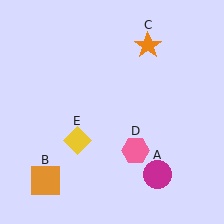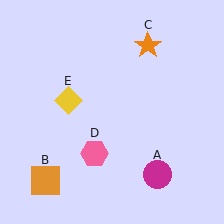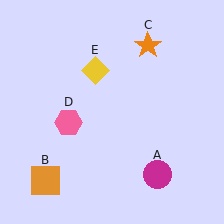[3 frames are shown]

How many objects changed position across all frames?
2 objects changed position: pink hexagon (object D), yellow diamond (object E).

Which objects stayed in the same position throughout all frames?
Magenta circle (object A) and orange square (object B) and orange star (object C) remained stationary.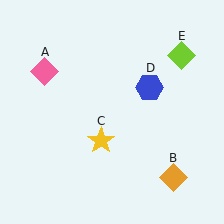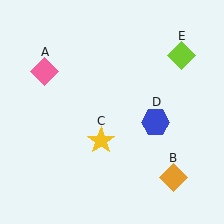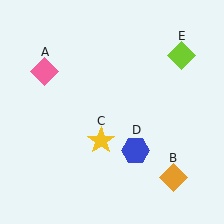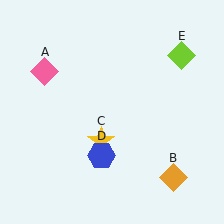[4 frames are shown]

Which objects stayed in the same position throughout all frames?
Pink diamond (object A) and orange diamond (object B) and yellow star (object C) and lime diamond (object E) remained stationary.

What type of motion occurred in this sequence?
The blue hexagon (object D) rotated clockwise around the center of the scene.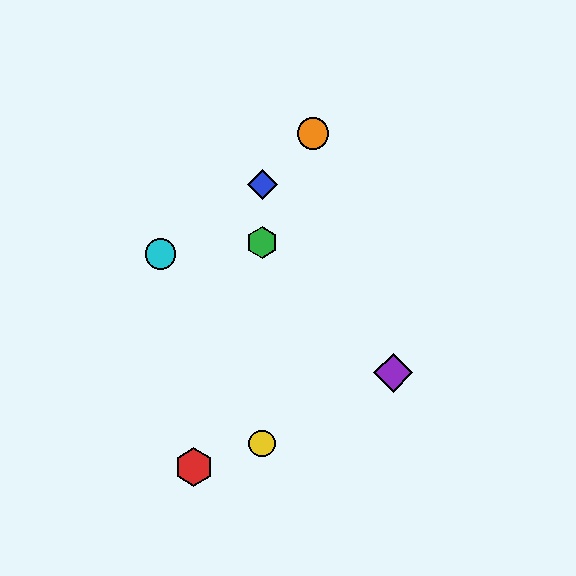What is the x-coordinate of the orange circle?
The orange circle is at x≈313.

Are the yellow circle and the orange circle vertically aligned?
No, the yellow circle is at x≈262 and the orange circle is at x≈313.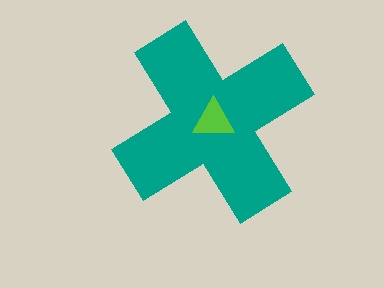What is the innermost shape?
The lime triangle.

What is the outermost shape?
The teal cross.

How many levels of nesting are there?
2.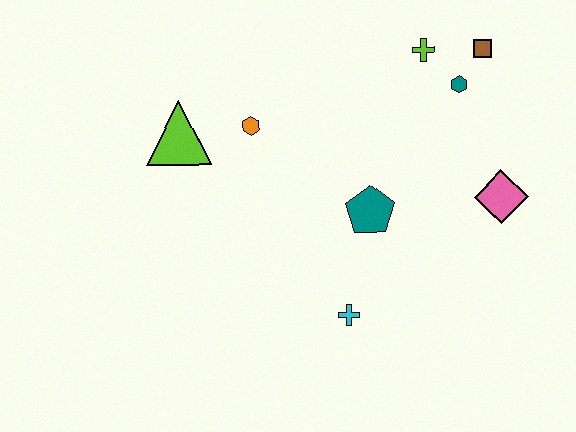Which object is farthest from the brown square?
The lime triangle is farthest from the brown square.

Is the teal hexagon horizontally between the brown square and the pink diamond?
No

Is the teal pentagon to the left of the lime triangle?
No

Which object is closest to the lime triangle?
The orange hexagon is closest to the lime triangle.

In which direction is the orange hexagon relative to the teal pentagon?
The orange hexagon is to the left of the teal pentagon.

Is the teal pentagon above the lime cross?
No